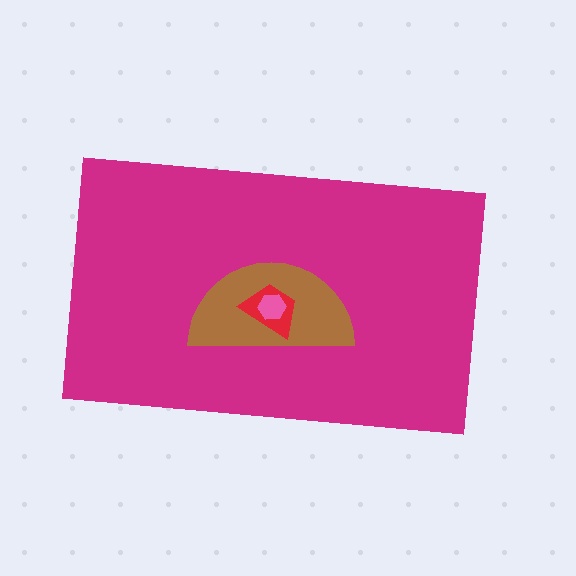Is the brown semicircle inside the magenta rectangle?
Yes.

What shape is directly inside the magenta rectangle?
The brown semicircle.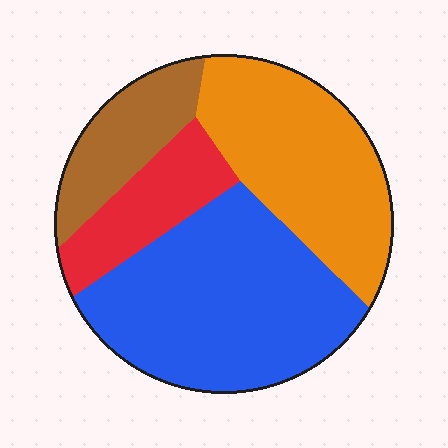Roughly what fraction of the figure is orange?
Orange takes up about one third (1/3) of the figure.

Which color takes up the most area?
Blue, at roughly 40%.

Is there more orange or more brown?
Orange.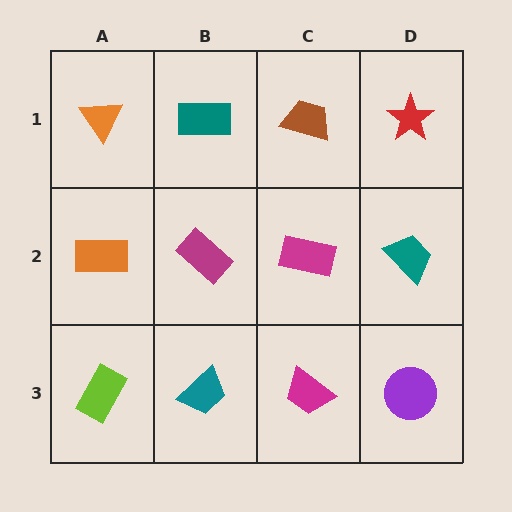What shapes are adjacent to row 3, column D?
A teal trapezoid (row 2, column D), a magenta trapezoid (row 3, column C).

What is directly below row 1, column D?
A teal trapezoid.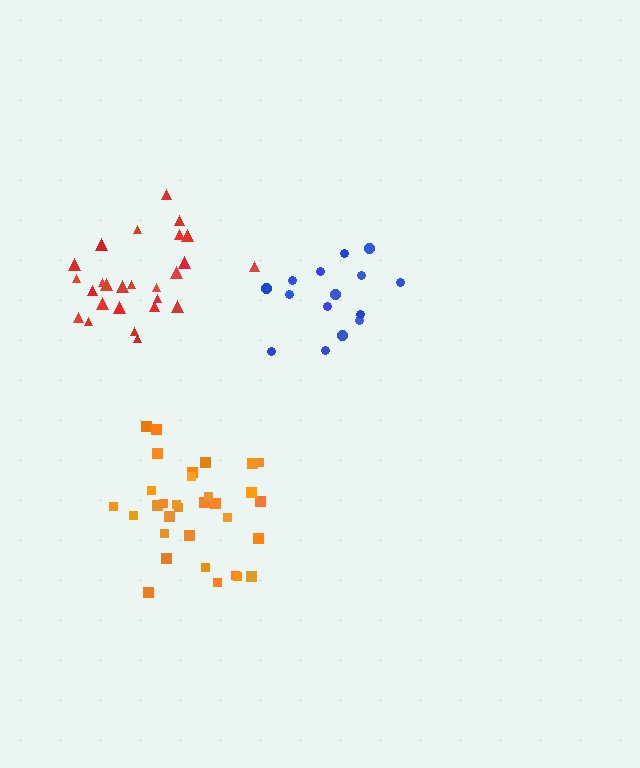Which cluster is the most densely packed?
Orange.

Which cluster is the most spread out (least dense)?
Red.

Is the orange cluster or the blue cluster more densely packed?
Orange.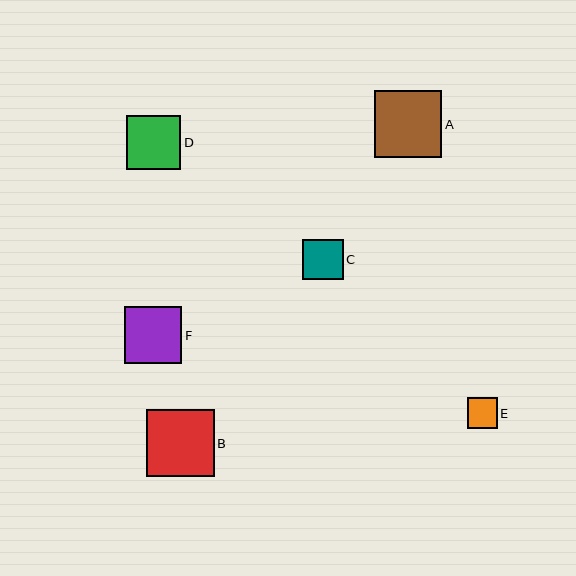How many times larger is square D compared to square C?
Square D is approximately 1.4 times the size of square C.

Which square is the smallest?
Square E is the smallest with a size of approximately 30 pixels.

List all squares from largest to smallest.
From largest to smallest: B, A, F, D, C, E.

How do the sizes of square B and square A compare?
Square B and square A are approximately the same size.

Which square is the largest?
Square B is the largest with a size of approximately 68 pixels.